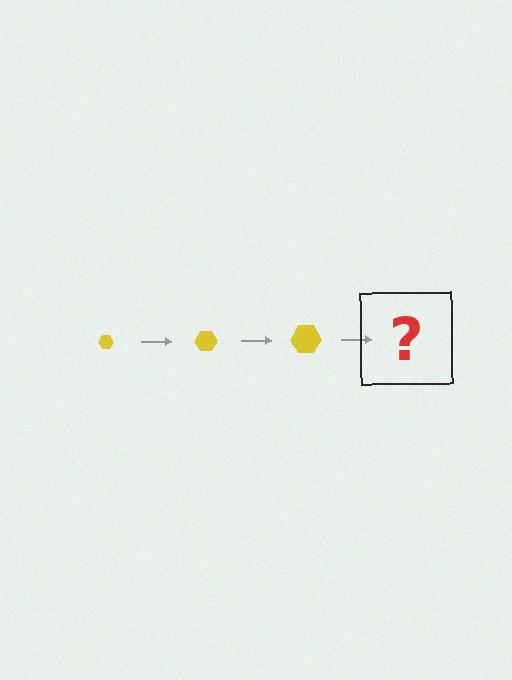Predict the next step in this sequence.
The next step is a yellow hexagon, larger than the previous one.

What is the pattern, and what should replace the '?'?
The pattern is that the hexagon gets progressively larger each step. The '?' should be a yellow hexagon, larger than the previous one.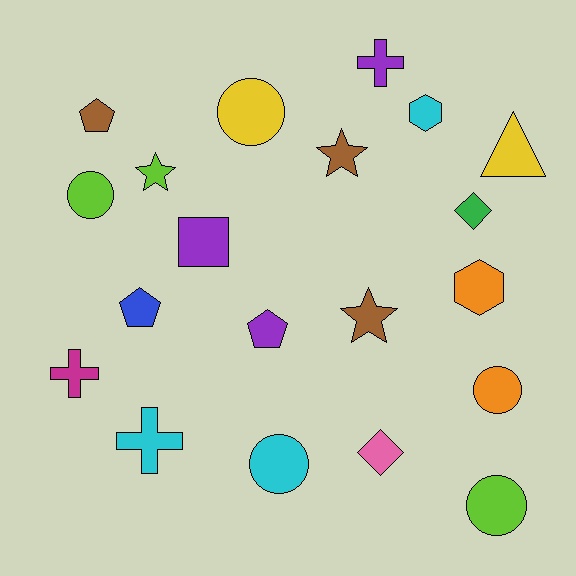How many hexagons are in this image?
There are 2 hexagons.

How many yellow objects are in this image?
There are 2 yellow objects.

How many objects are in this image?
There are 20 objects.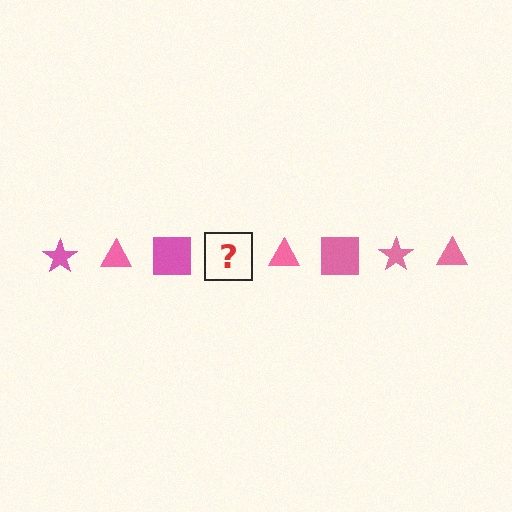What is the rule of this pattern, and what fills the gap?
The rule is that the pattern cycles through star, triangle, square shapes in pink. The gap should be filled with a pink star.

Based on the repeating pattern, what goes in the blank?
The blank should be a pink star.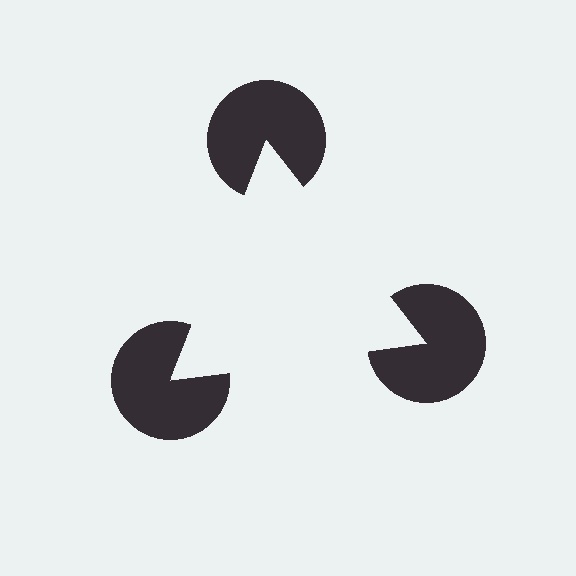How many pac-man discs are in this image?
There are 3 — one at each vertex of the illusory triangle.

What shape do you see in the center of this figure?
An illusory triangle — its edges are inferred from the aligned wedge cuts in the pac-man discs, not physically drawn.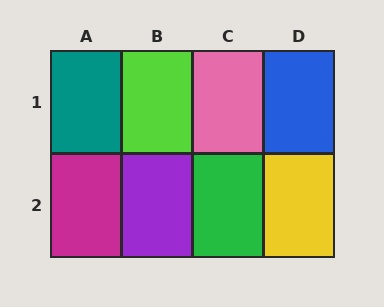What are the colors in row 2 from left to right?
Magenta, purple, green, yellow.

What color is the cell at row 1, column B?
Lime.